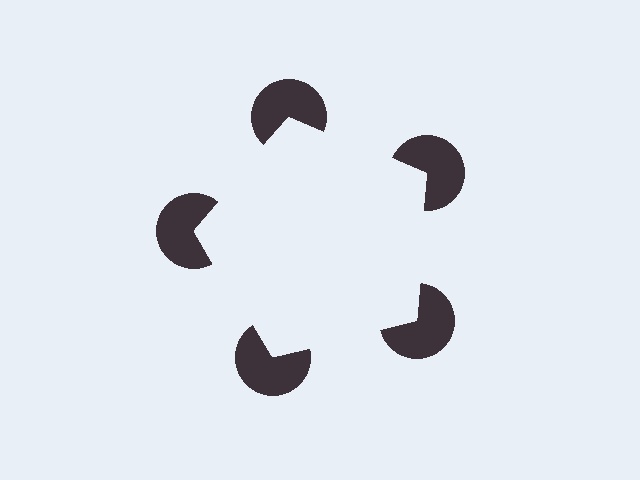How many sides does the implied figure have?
5 sides.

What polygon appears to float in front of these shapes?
An illusory pentagon — its edges are inferred from the aligned wedge cuts in the pac-man discs, not physically drawn.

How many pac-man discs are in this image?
There are 5 — one at each vertex of the illusory pentagon.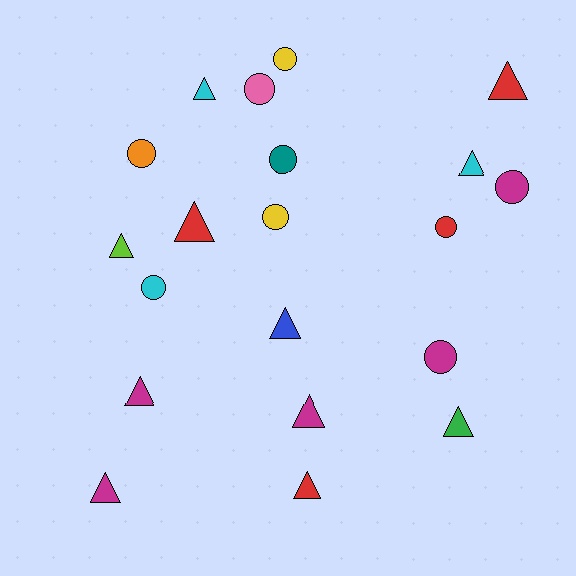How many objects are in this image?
There are 20 objects.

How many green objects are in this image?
There is 1 green object.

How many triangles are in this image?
There are 11 triangles.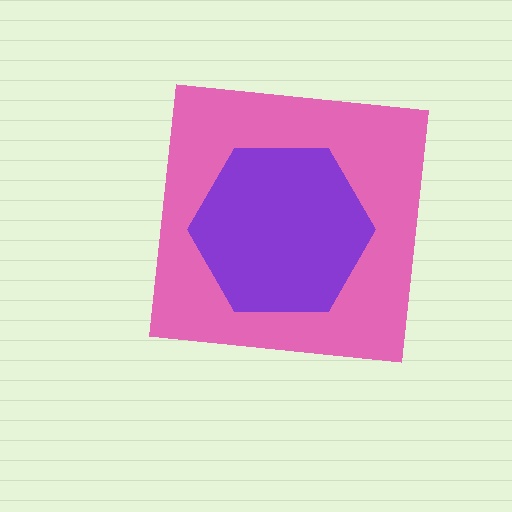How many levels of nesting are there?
2.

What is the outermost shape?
The pink square.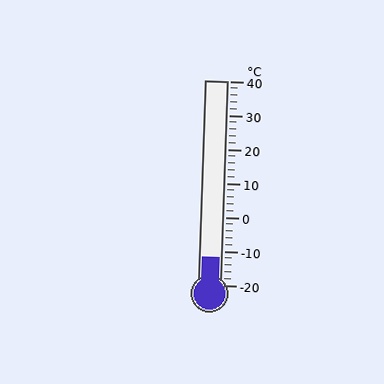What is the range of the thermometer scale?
The thermometer scale ranges from -20°C to 40°C.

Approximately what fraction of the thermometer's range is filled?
The thermometer is filled to approximately 15% of its range.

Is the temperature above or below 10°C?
The temperature is below 10°C.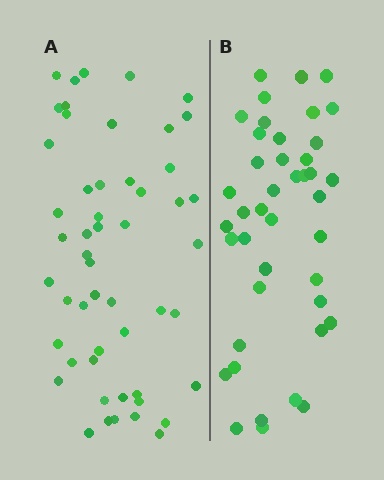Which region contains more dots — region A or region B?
Region A (the left region) has more dots.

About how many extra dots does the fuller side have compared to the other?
Region A has roughly 10 or so more dots than region B.